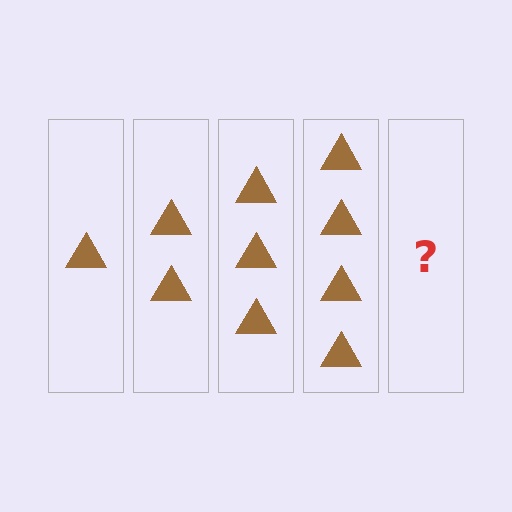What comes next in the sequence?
The next element should be 5 triangles.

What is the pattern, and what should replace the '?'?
The pattern is that each step adds one more triangle. The '?' should be 5 triangles.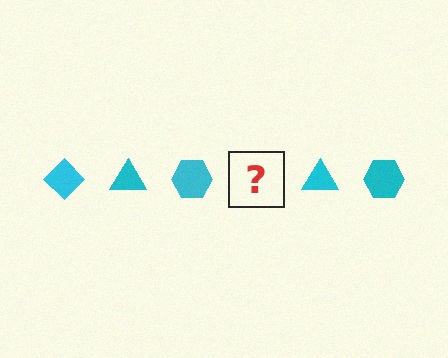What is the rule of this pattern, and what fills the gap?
The rule is that the pattern cycles through diamond, triangle, hexagon shapes in cyan. The gap should be filled with a cyan diamond.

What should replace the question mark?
The question mark should be replaced with a cyan diamond.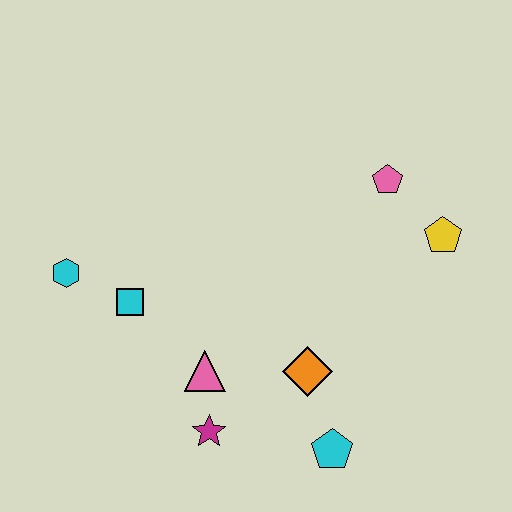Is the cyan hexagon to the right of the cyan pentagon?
No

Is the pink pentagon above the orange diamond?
Yes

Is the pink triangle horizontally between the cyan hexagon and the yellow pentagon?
Yes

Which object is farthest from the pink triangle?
The yellow pentagon is farthest from the pink triangle.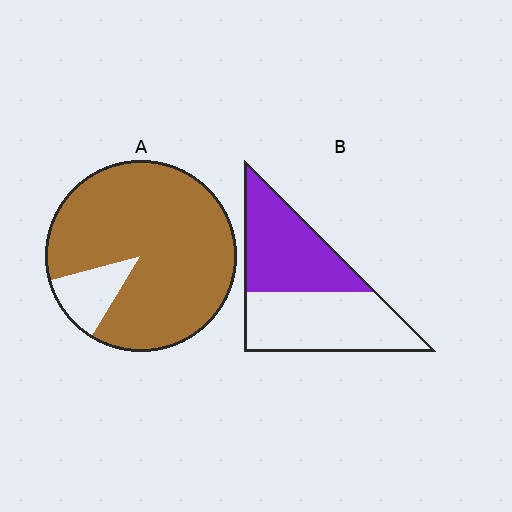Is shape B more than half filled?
Roughly half.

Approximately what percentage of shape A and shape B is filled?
A is approximately 90% and B is approximately 45%.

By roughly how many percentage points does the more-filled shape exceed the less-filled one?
By roughly 40 percentage points (A over B).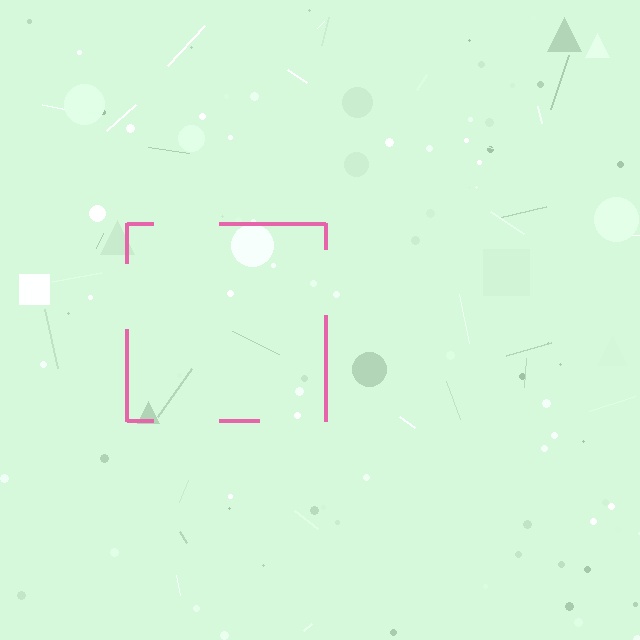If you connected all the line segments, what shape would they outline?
They would outline a square.